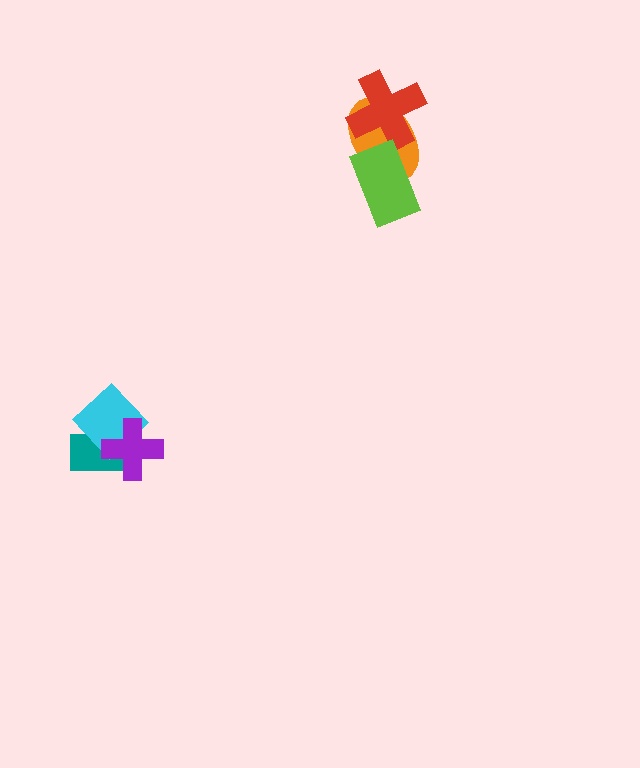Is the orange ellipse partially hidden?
Yes, it is partially covered by another shape.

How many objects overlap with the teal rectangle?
2 objects overlap with the teal rectangle.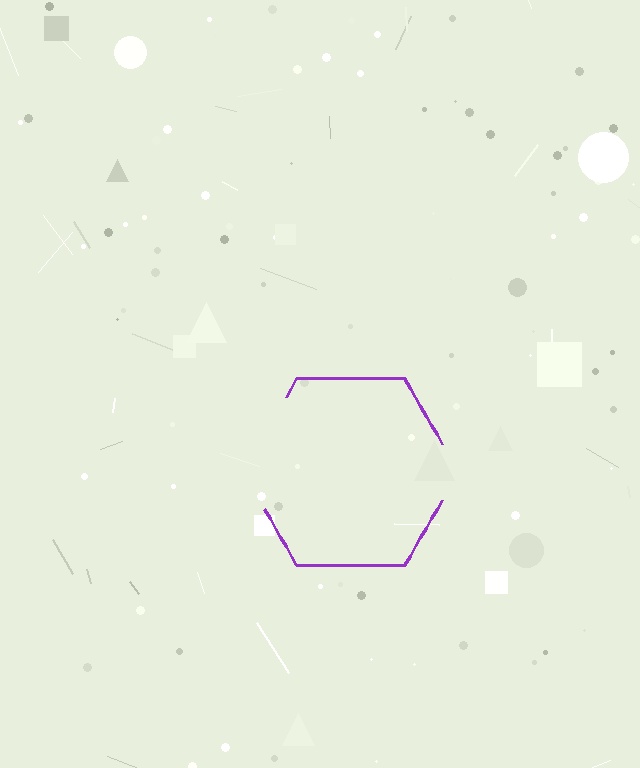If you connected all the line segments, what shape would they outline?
They would outline a hexagon.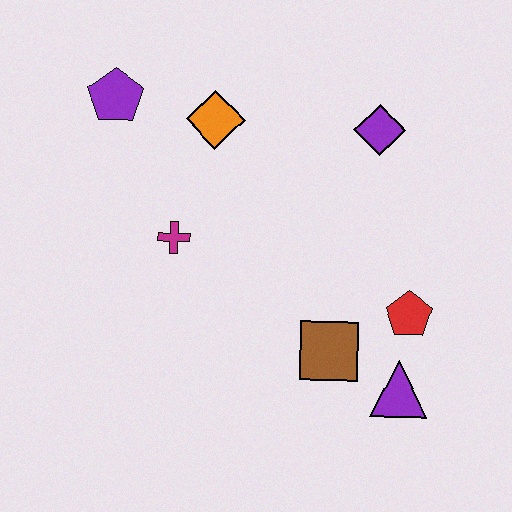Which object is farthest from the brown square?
The purple pentagon is farthest from the brown square.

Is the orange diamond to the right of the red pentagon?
No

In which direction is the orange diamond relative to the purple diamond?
The orange diamond is to the left of the purple diamond.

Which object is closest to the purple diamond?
The orange diamond is closest to the purple diamond.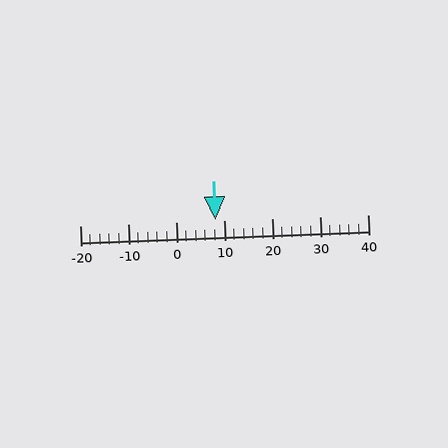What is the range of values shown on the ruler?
The ruler shows values from -20 to 40.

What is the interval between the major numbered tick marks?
The major tick marks are spaced 10 units apart.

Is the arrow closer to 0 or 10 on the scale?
The arrow is closer to 10.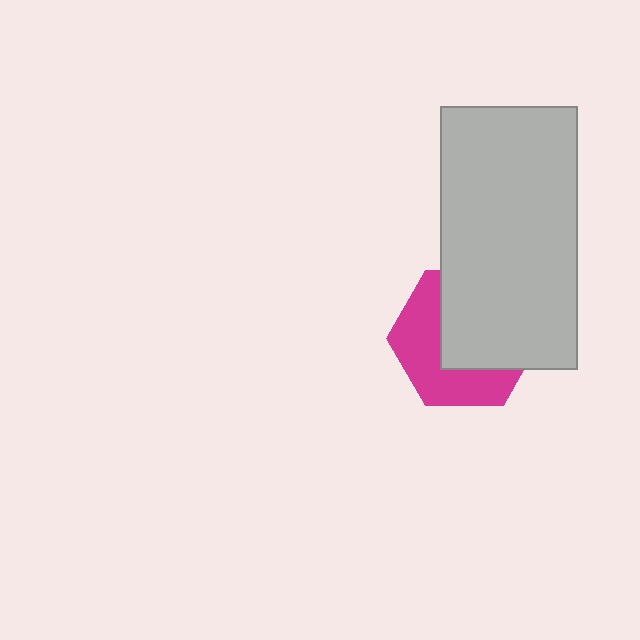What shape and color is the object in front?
The object in front is a light gray rectangle.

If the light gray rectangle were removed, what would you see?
You would see the complete magenta hexagon.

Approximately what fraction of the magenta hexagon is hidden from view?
Roughly 54% of the magenta hexagon is hidden behind the light gray rectangle.